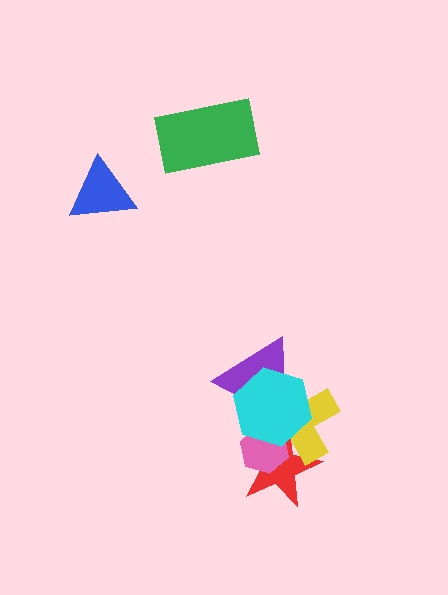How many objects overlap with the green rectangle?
0 objects overlap with the green rectangle.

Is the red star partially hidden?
Yes, it is partially covered by another shape.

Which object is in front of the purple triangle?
The cyan hexagon is in front of the purple triangle.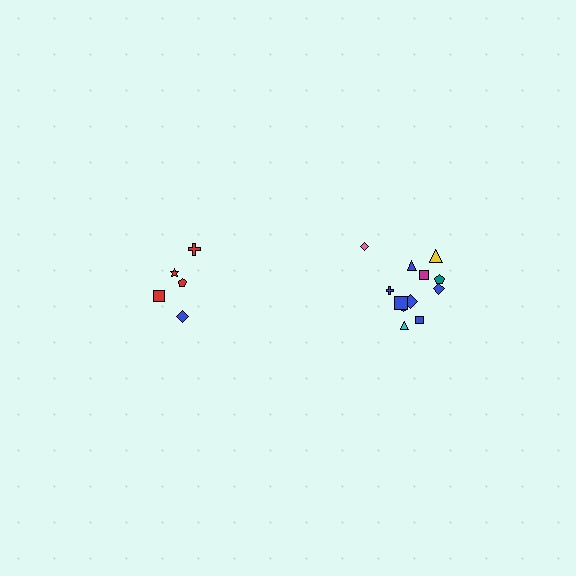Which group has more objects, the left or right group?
The right group.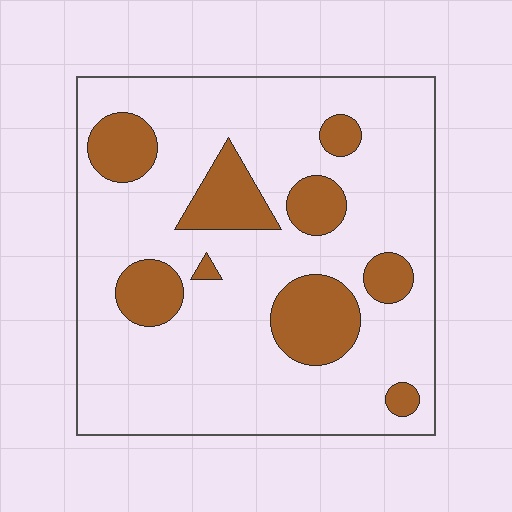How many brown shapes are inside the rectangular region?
9.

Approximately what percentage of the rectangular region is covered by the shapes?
Approximately 20%.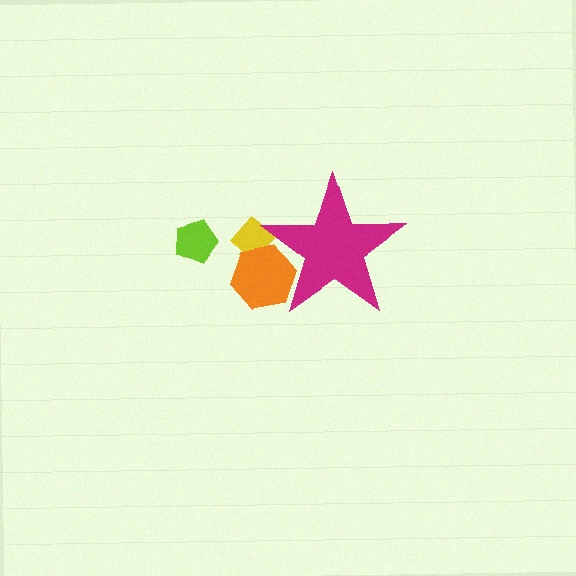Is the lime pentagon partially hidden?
No, the lime pentagon is fully visible.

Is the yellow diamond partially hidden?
Yes, the yellow diamond is partially hidden behind the magenta star.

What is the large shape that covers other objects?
A magenta star.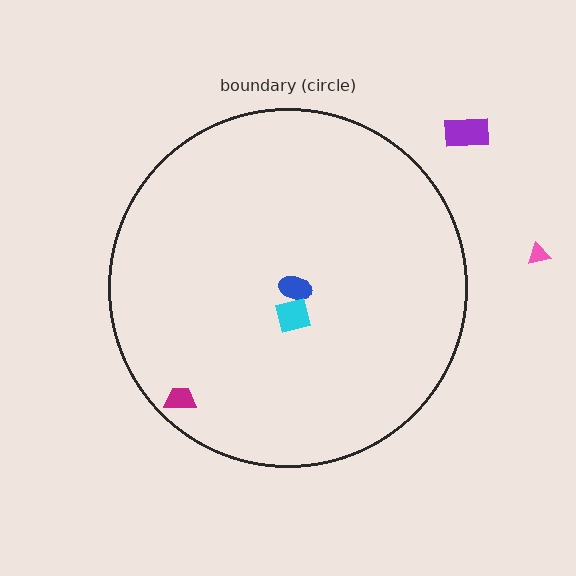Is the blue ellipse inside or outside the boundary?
Inside.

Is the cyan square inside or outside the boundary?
Inside.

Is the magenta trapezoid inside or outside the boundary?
Inside.